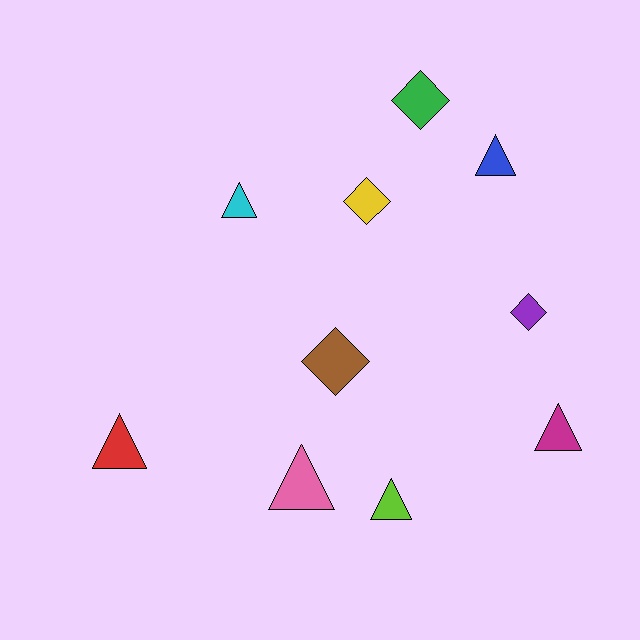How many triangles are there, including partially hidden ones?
There are 6 triangles.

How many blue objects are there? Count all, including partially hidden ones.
There is 1 blue object.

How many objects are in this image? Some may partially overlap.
There are 10 objects.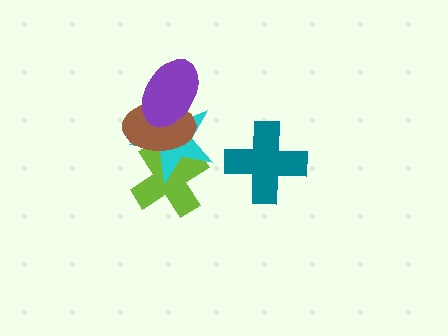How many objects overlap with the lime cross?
2 objects overlap with the lime cross.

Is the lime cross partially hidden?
Yes, it is partially covered by another shape.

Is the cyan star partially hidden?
Yes, it is partially covered by another shape.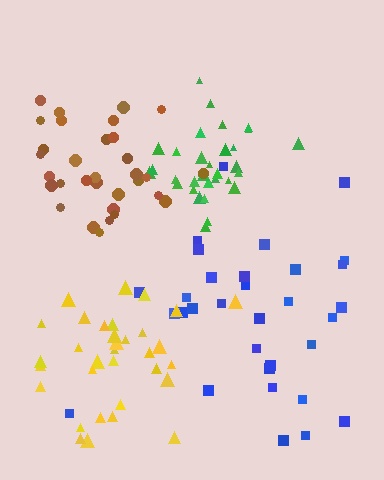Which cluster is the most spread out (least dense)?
Blue.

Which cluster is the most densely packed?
Green.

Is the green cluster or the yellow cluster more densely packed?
Green.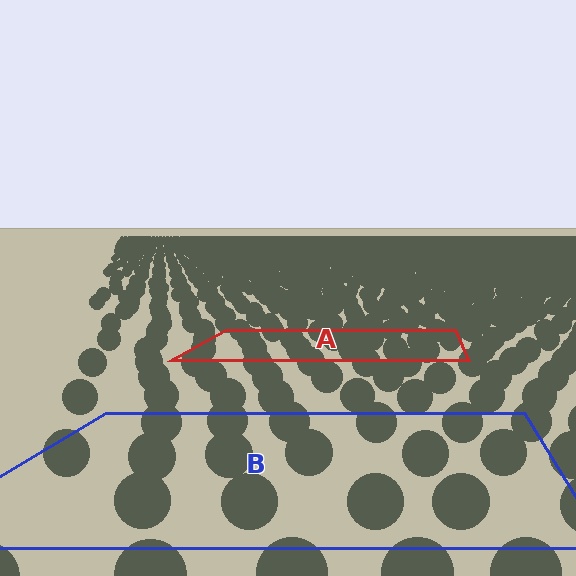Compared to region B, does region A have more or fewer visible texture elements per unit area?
Region A has more texture elements per unit area — they are packed more densely because it is farther away.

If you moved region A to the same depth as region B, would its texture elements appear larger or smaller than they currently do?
They would appear larger. At a closer depth, the same texture elements are projected at a bigger on-screen size.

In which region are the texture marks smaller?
The texture marks are smaller in region A, because it is farther away.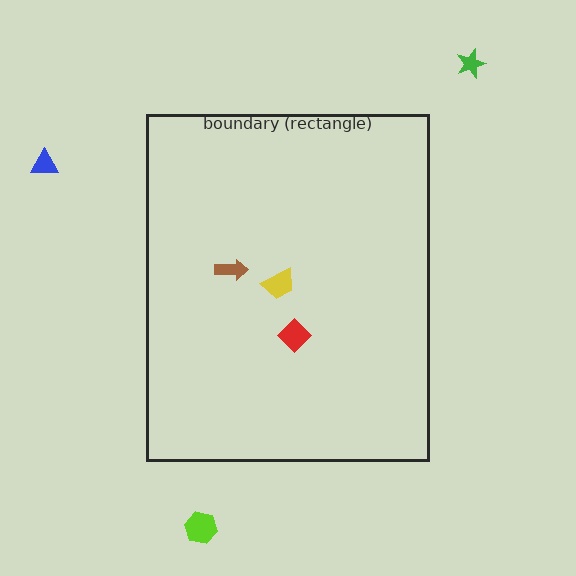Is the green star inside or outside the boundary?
Outside.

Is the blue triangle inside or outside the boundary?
Outside.